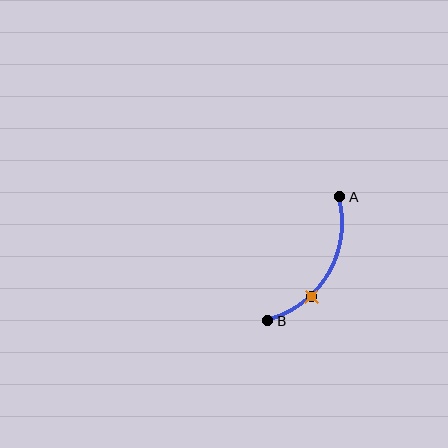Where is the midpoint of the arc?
The arc midpoint is the point on the curve farthest from the straight line joining A and B. It sits to the right of that line.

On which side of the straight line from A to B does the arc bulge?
The arc bulges to the right of the straight line connecting A and B.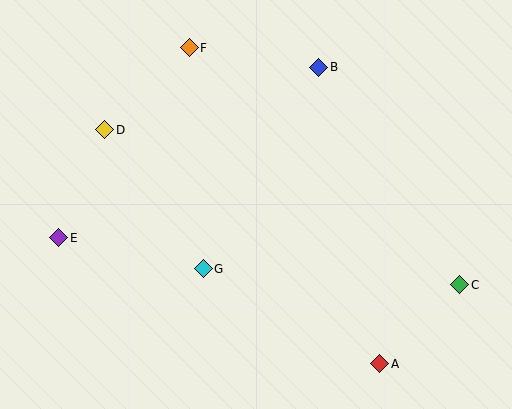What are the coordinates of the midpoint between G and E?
The midpoint between G and E is at (131, 253).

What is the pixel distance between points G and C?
The distance between G and C is 257 pixels.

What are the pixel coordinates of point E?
Point E is at (59, 238).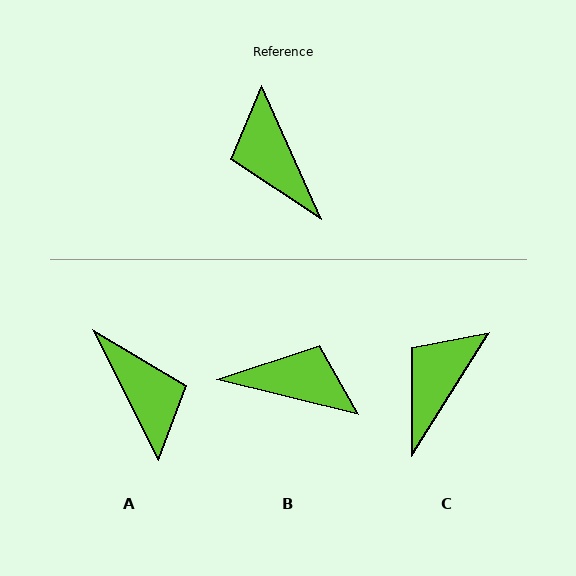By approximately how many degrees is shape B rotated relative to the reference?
Approximately 128 degrees clockwise.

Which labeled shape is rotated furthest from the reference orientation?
A, about 178 degrees away.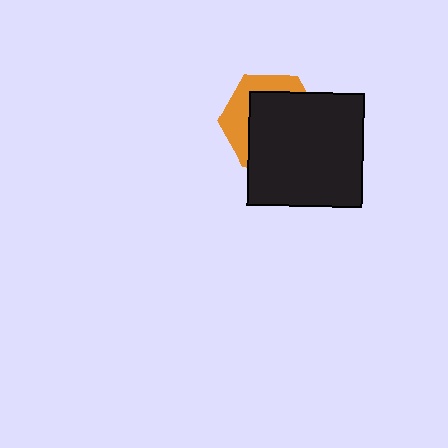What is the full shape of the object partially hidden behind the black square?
The partially hidden object is an orange hexagon.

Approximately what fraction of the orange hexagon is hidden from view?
Roughly 67% of the orange hexagon is hidden behind the black square.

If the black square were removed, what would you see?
You would see the complete orange hexagon.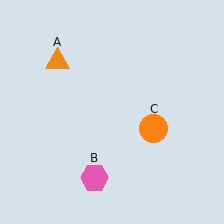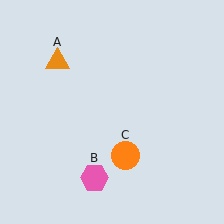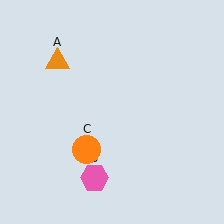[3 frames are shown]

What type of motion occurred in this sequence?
The orange circle (object C) rotated clockwise around the center of the scene.